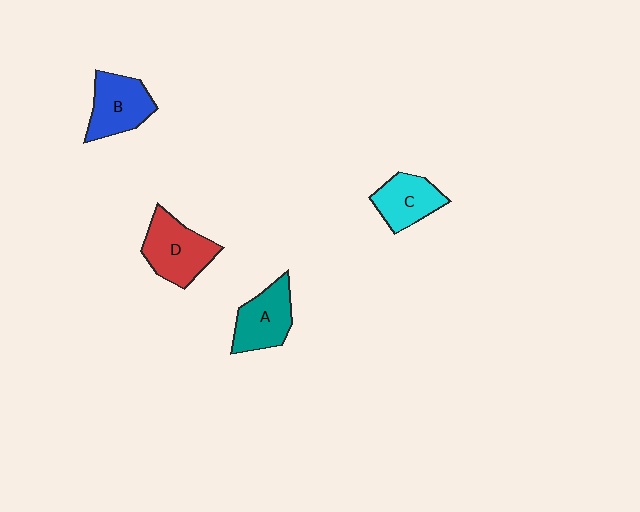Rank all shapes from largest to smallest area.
From largest to smallest: D (red), B (blue), A (teal), C (cyan).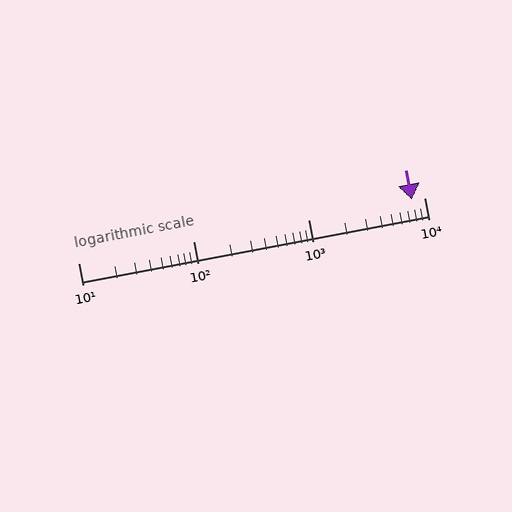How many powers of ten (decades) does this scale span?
The scale spans 3 decades, from 10 to 10000.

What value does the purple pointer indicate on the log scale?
The pointer indicates approximately 7800.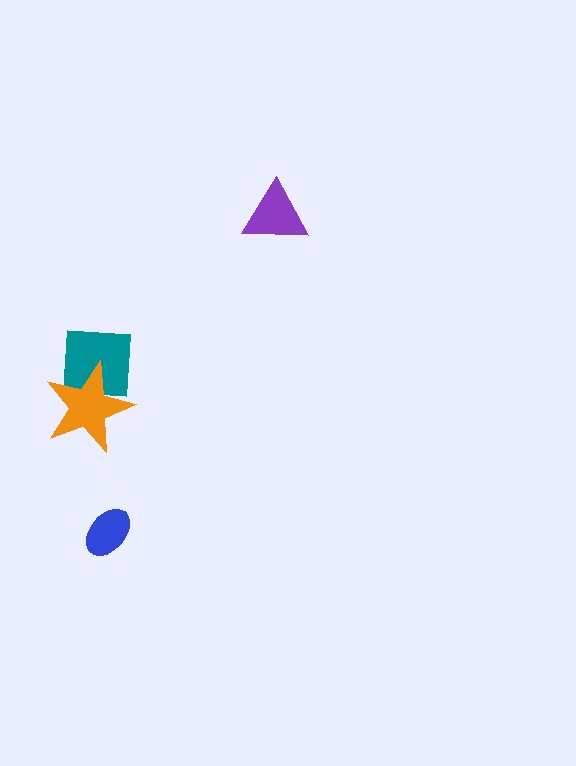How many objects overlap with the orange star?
1 object overlaps with the orange star.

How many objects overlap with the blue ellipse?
0 objects overlap with the blue ellipse.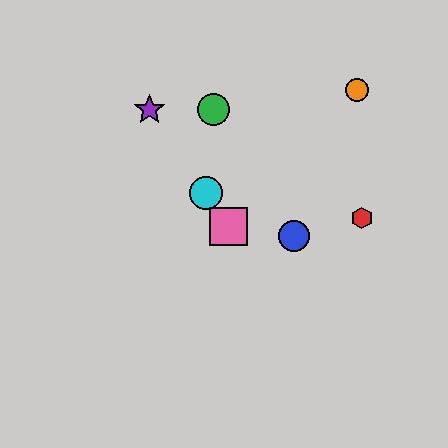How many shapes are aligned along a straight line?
4 shapes (the yellow square, the purple star, the cyan circle, the pink square) are aligned along a straight line.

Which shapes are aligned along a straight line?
The yellow square, the purple star, the cyan circle, the pink square are aligned along a straight line.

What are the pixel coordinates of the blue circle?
The blue circle is at (294, 236).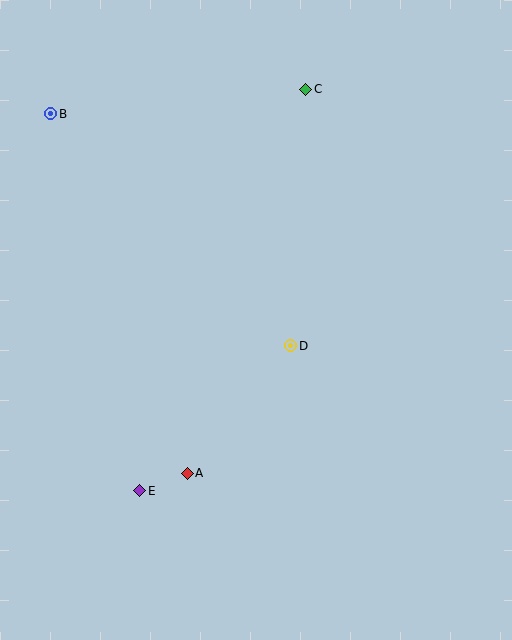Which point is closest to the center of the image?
Point D at (291, 346) is closest to the center.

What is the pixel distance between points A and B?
The distance between A and B is 384 pixels.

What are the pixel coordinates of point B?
Point B is at (51, 114).